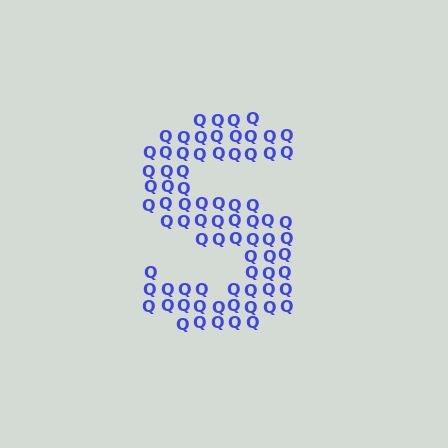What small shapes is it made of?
It is made of small letter Q's.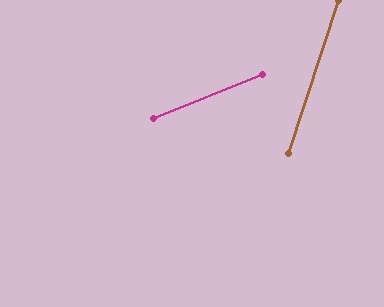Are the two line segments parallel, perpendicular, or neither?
Neither parallel nor perpendicular — they differ by about 50°.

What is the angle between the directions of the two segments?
Approximately 50 degrees.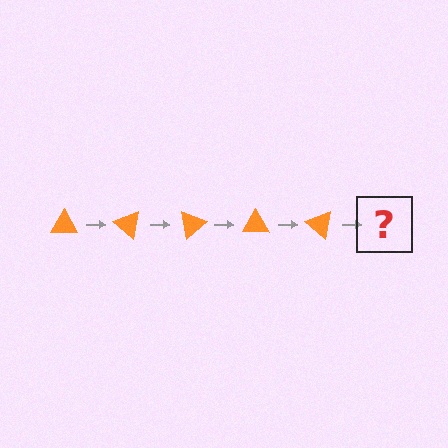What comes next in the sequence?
The next element should be an orange triangle rotated 200 degrees.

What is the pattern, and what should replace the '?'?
The pattern is that the triangle rotates 40 degrees each step. The '?' should be an orange triangle rotated 200 degrees.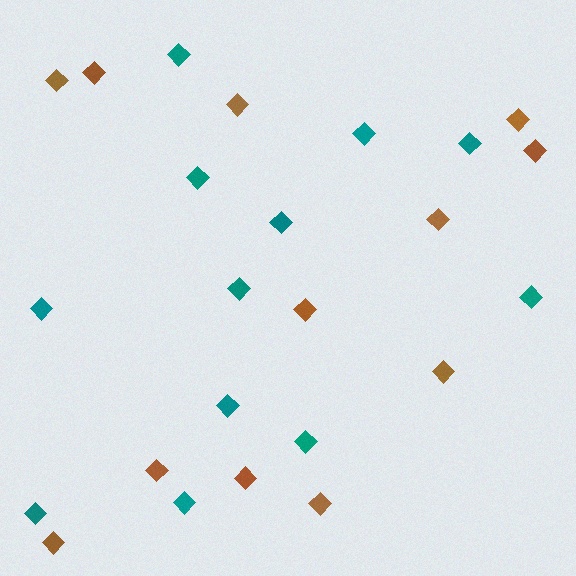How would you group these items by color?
There are 2 groups: one group of teal diamonds (12) and one group of brown diamonds (12).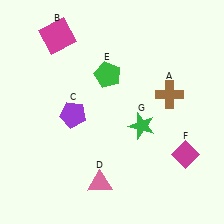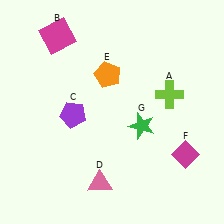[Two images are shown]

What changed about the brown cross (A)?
In Image 1, A is brown. In Image 2, it changed to lime.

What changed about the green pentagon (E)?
In Image 1, E is green. In Image 2, it changed to orange.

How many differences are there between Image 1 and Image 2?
There are 2 differences between the two images.